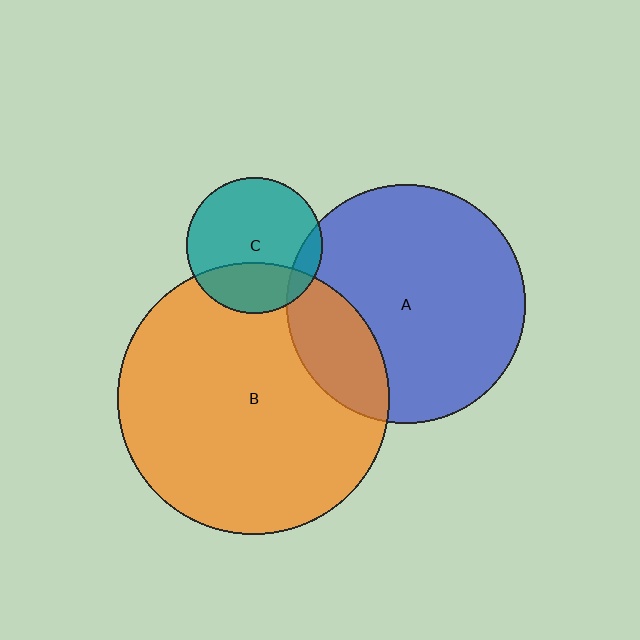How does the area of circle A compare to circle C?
Approximately 3.1 times.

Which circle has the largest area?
Circle B (orange).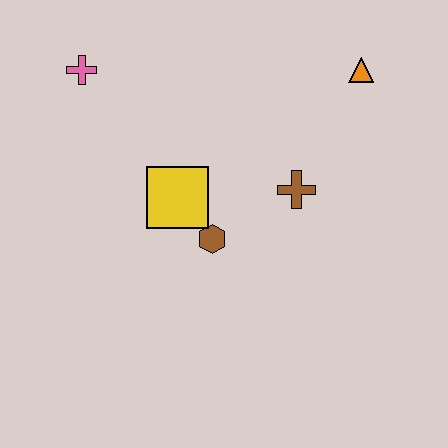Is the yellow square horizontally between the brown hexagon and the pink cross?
Yes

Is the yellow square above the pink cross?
No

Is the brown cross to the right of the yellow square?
Yes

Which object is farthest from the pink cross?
The orange triangle is farthest from the pink cross.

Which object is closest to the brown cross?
The brown hexagon is closest to the brown cross.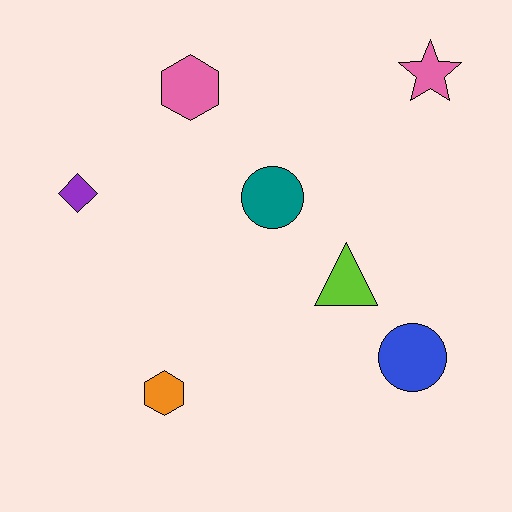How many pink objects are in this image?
There are 2 pink objects.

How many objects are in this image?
There are 7 objects.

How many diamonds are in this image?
There is 1 diamond.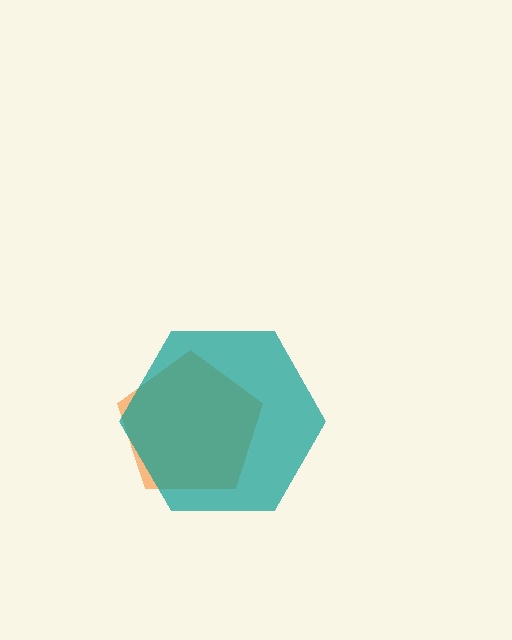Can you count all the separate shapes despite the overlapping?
Yes, there are 2 separate shapes.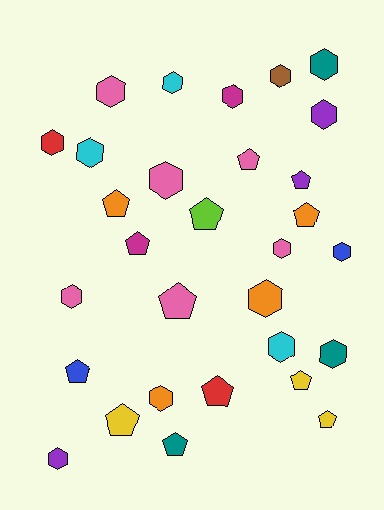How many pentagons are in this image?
There are 13 pentagons.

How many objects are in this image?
There are 30 objects.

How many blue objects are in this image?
There are 2 blue objects.